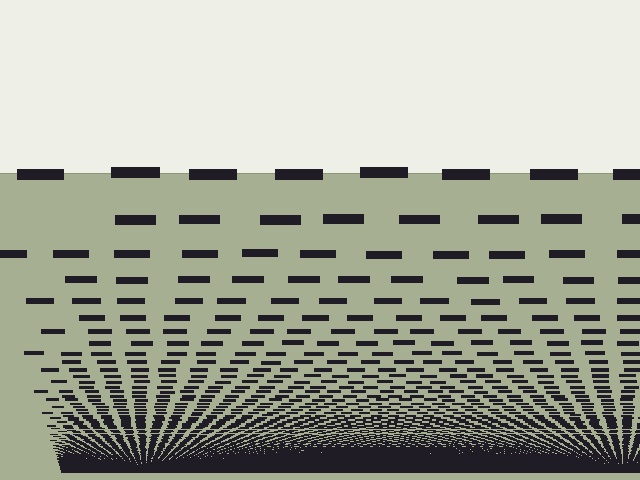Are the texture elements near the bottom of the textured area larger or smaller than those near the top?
Smaller. The gradient is inverted — elements near the bottom are smaller and denser.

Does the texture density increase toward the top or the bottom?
Density increases toward the bottom.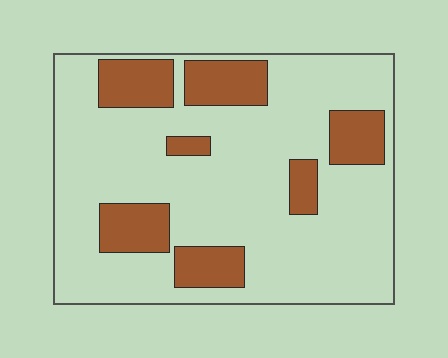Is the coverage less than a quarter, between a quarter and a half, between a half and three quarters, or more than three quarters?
Less than a quarter.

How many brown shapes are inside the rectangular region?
7.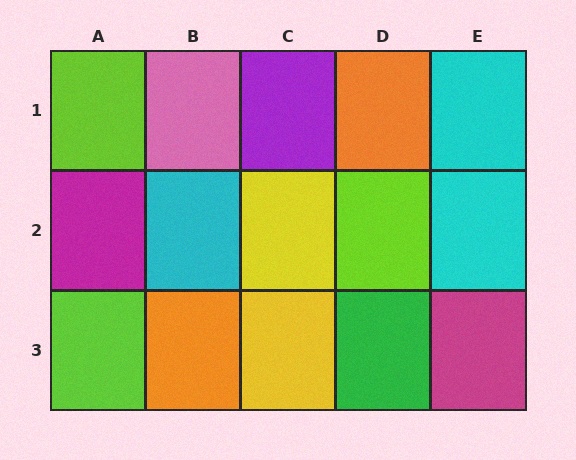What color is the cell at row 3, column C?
Yellow.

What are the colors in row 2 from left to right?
Magenta, cyan, yellow, lime, cyan.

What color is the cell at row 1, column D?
Orange.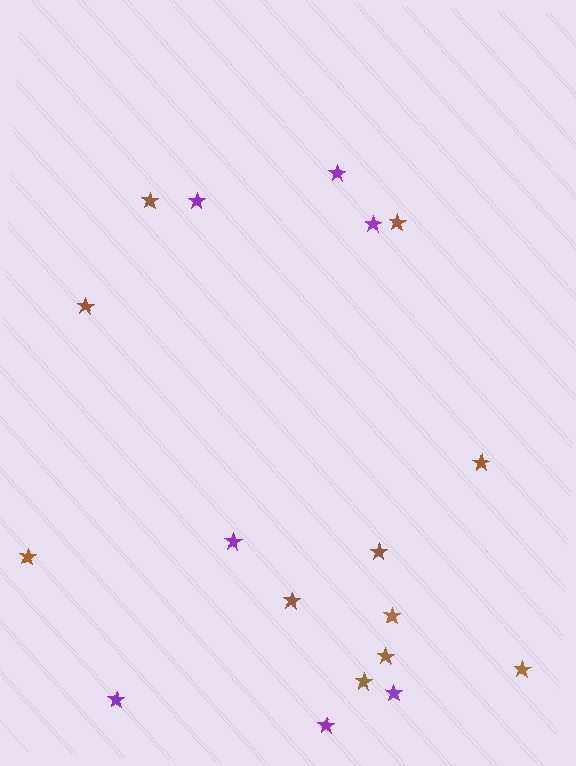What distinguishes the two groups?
There are 2 groups: one group of brown stars (11) and one group of purple stars (7).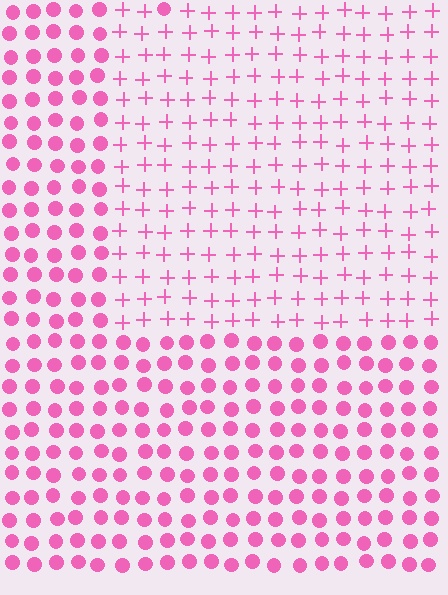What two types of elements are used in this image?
The image uses plus signs inside the rectangle region and circles outside it.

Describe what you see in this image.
The image is filled with small pink elements arranged in a uniform grid. A rectangle-shaped region contains plus signs, while the surrounding area contains circles. The boundary is defined purely by the change in element shape.